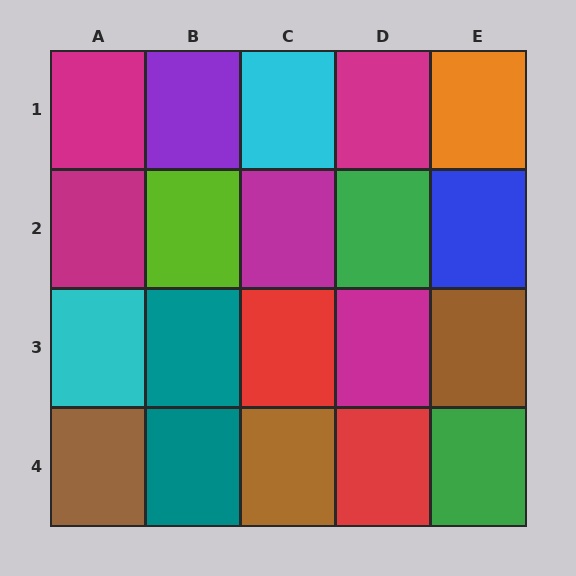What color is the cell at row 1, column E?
Orange.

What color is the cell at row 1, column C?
Cyan.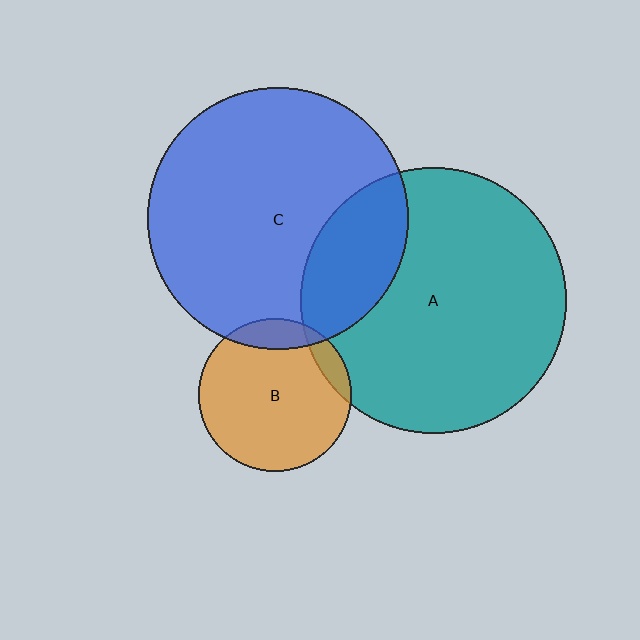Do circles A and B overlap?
Yes.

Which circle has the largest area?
Circle A (teal).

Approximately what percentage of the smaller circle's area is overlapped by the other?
Approximately 10%.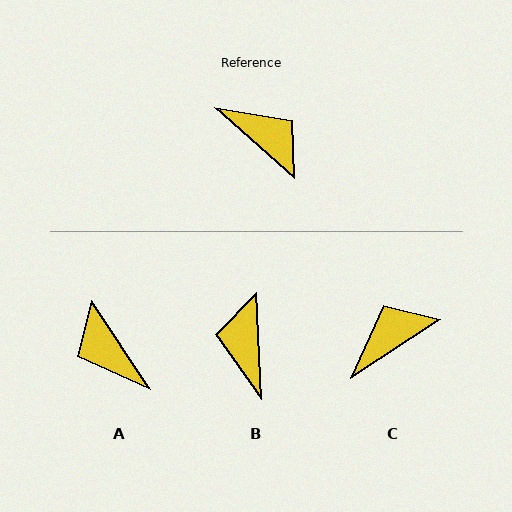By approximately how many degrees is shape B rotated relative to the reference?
Approximately 134 degrees counter-clockwise.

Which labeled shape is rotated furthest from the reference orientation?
A, about 165 degrees away.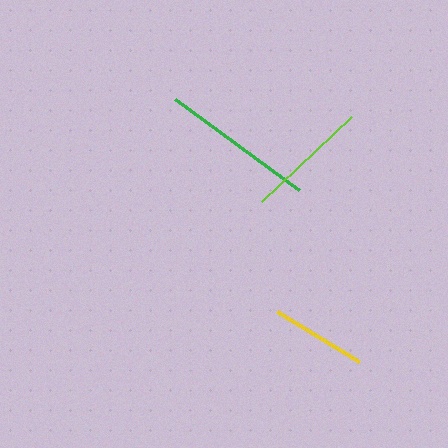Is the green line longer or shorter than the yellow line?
The green line is longer than the yellow line.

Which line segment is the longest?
The green line is the longest at approximately 154 pixels.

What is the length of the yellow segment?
The yellow segment is approximately 96 pixels long.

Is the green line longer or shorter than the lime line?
The green line is longer than the lime line.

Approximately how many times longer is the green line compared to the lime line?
The green line is approximately 1.2 times the length of the lime line.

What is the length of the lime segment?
The lime segment is approximately 124 pixels long.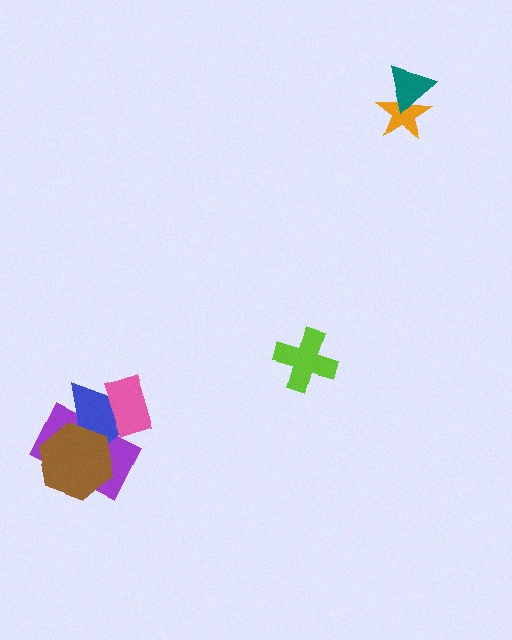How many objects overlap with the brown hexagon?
2 objects overlap with the brown hexagon.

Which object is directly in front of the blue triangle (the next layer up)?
The pink rectangle is directly in front of the blue triangle.